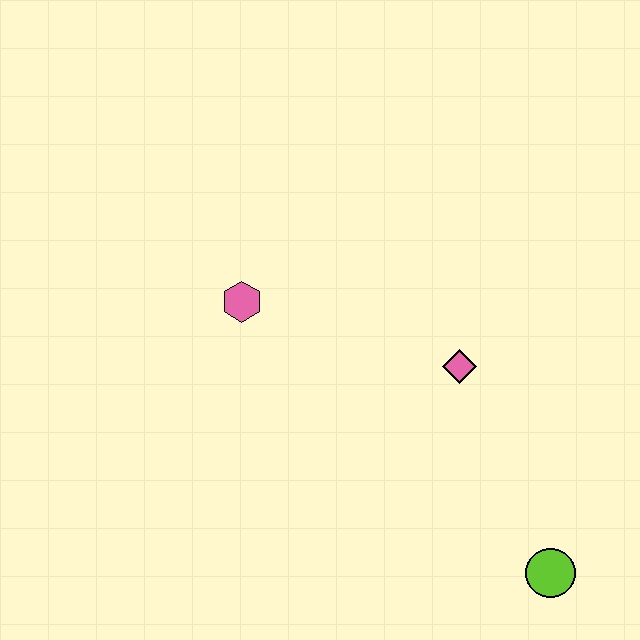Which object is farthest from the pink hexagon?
The lime circle is farthest from the pink hexagon.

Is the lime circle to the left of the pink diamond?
No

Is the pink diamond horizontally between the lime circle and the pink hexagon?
Yes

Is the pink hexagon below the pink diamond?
No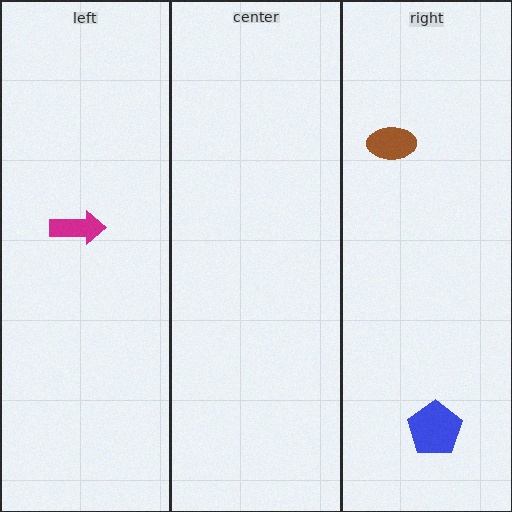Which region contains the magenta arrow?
The left region.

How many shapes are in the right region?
2.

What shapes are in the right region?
The blue pentagon, the brown ellipse.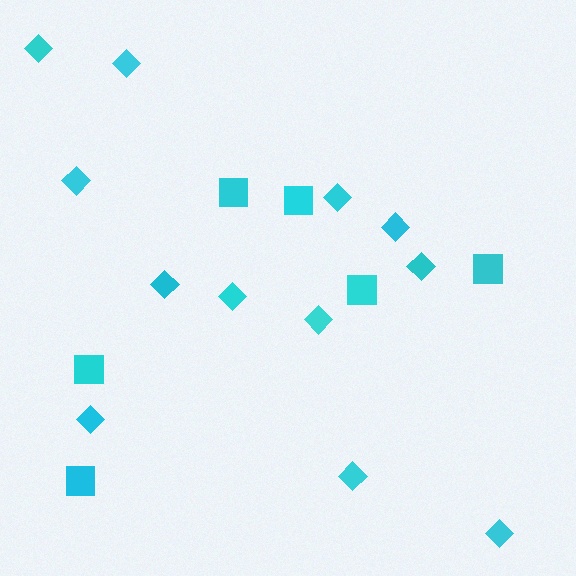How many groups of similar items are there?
There are 2 groups: one group of squares (6) and one group of diamonds (12).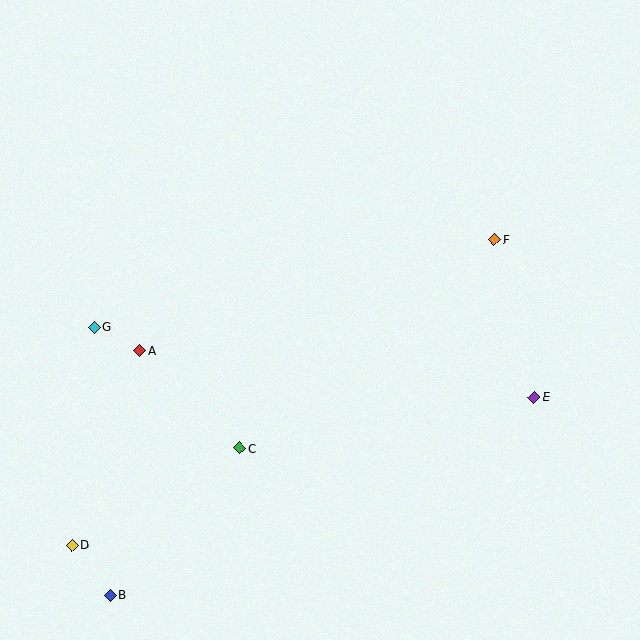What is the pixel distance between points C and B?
The distance between C and B is 196 pixels.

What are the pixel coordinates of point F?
Point F is at (494, 240).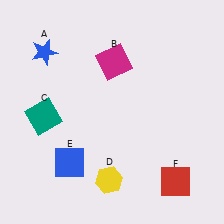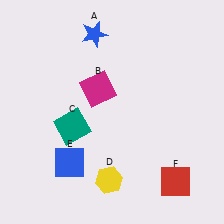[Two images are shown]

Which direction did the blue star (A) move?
The blue star (A) moved right.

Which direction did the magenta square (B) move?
The magenta square (B) moved down.